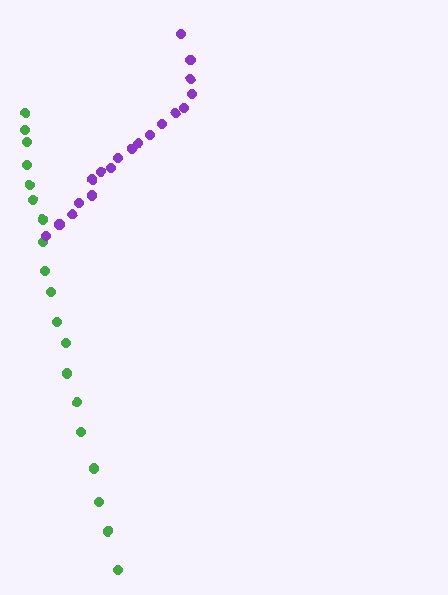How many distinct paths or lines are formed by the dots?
There are 2 distinct paths.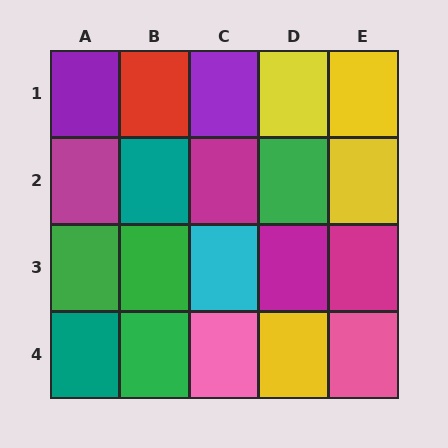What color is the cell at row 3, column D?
Magenta.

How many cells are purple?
2 cells are purple.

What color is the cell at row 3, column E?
Magenta.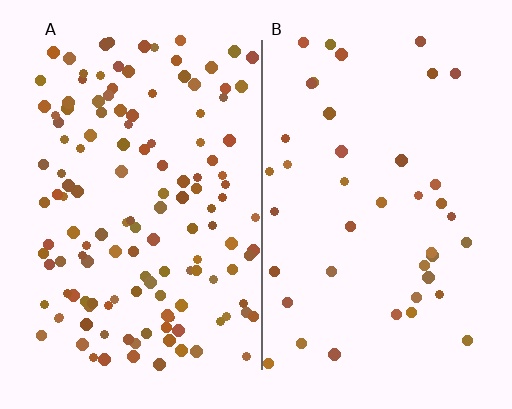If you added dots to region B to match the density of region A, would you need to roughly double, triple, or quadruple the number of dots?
Approximately triple.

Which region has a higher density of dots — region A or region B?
A (the left).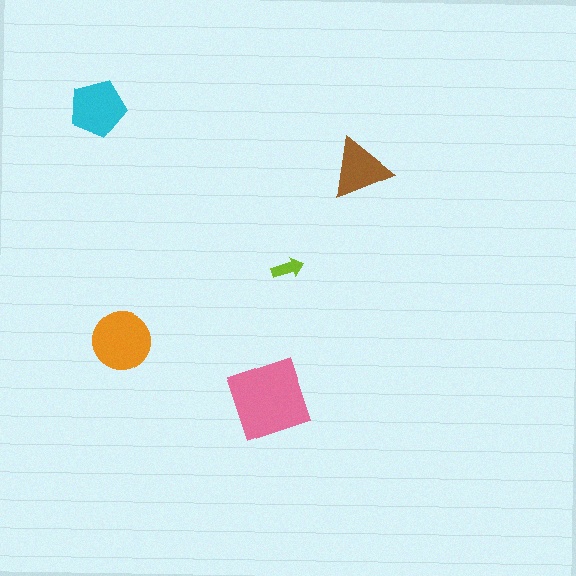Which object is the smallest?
The lime arrow.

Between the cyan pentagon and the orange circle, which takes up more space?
The orange circle.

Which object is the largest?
The pink diamond.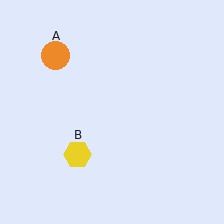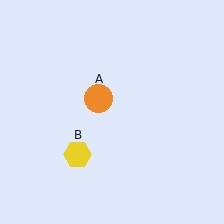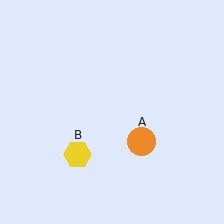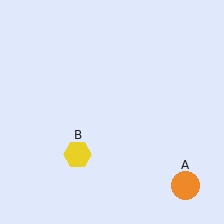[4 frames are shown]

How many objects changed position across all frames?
1 object changed position: orange circle (object A).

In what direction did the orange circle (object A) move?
The orange circle (object A) moved down and to the right.